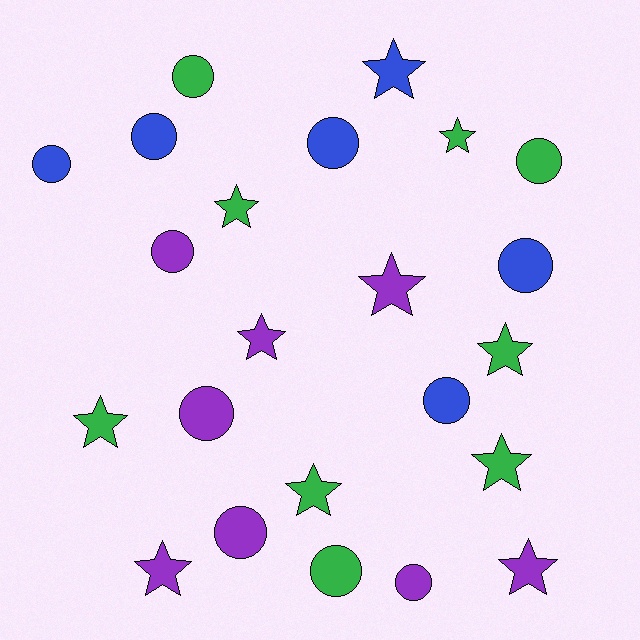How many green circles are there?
There are 3 green circles.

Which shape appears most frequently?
Circle, with 12 objects.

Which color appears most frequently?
Green, with 9 objects.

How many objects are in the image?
There are 23 objects.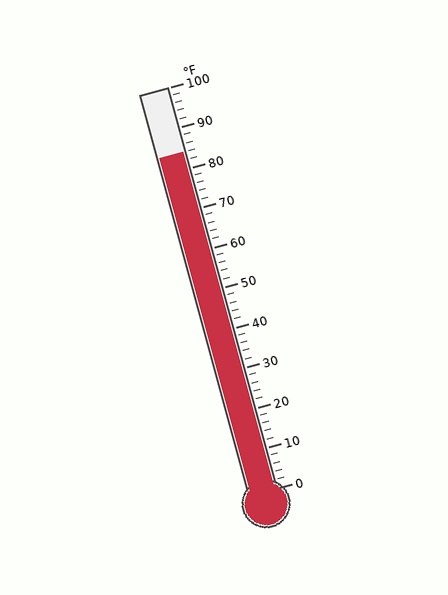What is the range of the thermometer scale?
The thermometer scale ranges from 0°F to 100°F.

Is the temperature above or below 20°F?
The temperature is above 20°F.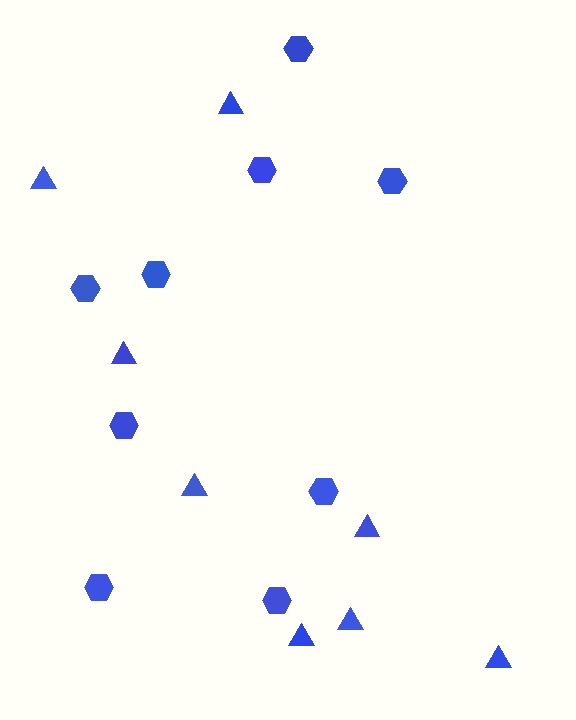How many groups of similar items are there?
There are 2 groups: one group of triangles (8) and one group of hexagons (9).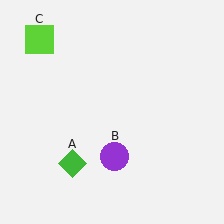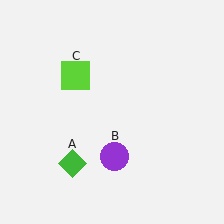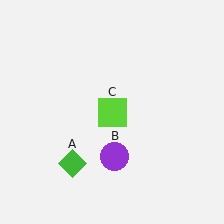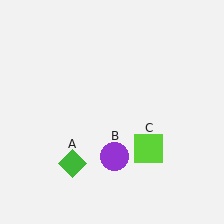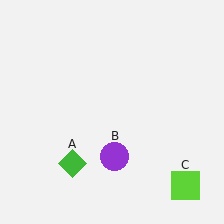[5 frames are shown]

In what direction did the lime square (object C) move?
The lime square (object C) moved down and to the right.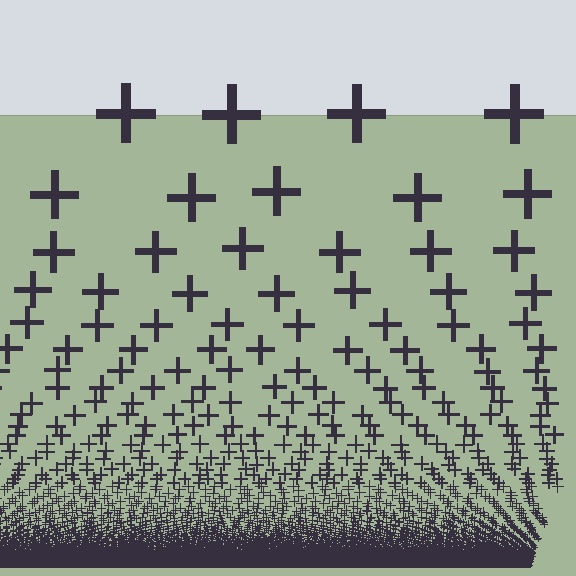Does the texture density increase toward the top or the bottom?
Density increases toward the bottom.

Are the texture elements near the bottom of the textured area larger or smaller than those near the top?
Smaller. The gradient is inverted — elements near the bottom are smaller and denser.